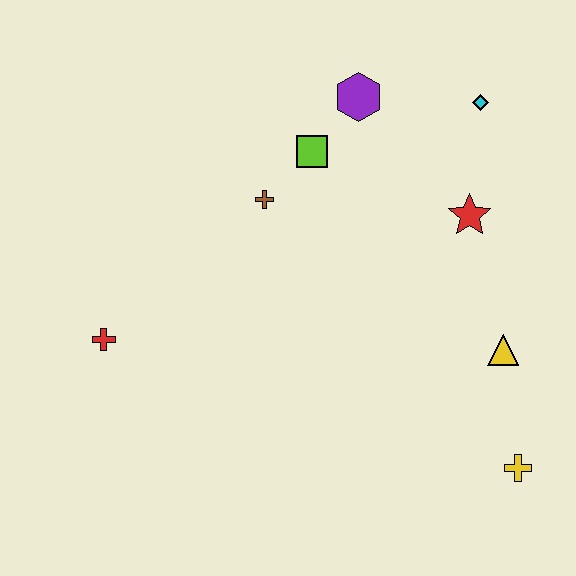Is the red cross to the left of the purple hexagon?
Yes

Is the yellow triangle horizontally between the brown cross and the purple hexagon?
No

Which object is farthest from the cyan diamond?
The red cross is farthest from the cyan diamond.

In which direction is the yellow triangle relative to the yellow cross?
The yellow triangle is above the yellow cross.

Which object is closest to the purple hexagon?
The lime square is closest to the purple hexagon.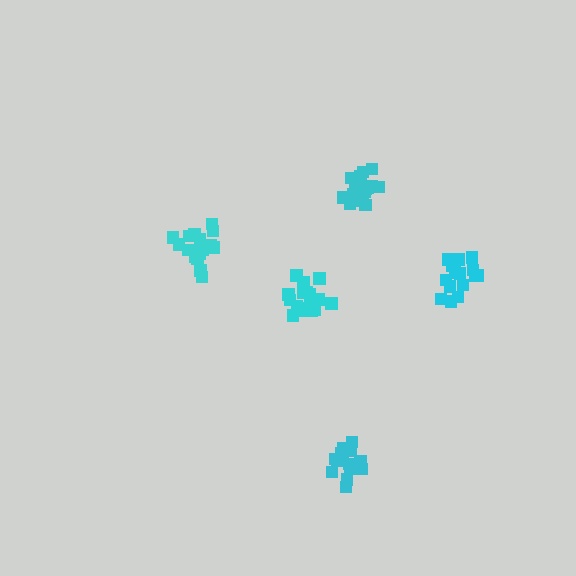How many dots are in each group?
Group 1: 21 dots, Group 2: 18 dots, Group 3: 18 dots, Group 4: 19 dots, Group 5: 15 dots (91 total).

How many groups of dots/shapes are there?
There are 5 groups.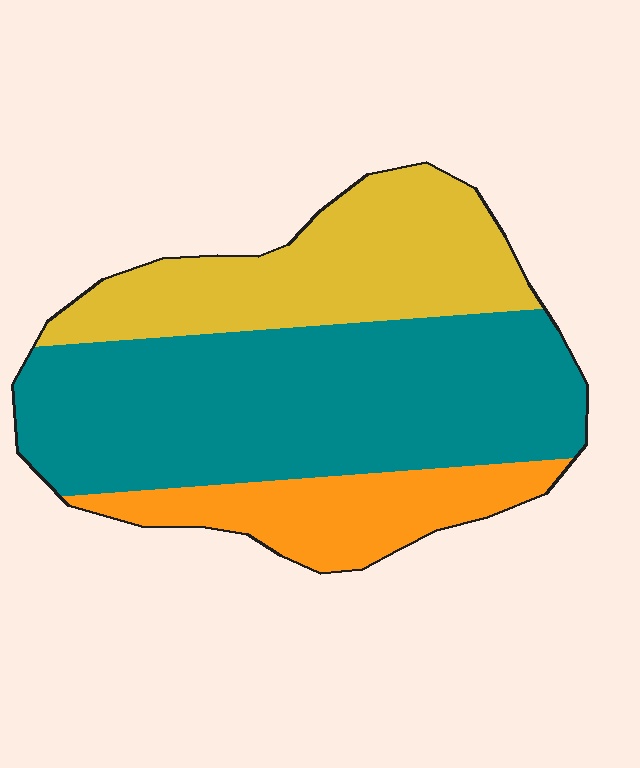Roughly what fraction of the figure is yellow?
Yellow covers about 30% of the figure.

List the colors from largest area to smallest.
From largest to smallest: teal, yellow, orange.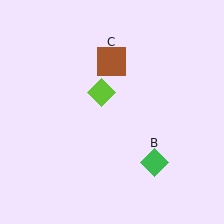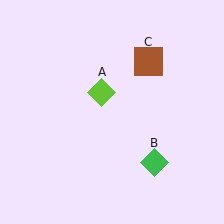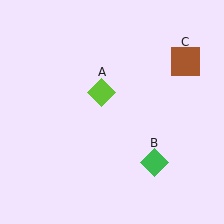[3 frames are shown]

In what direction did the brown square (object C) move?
The brown square (object C) moved right.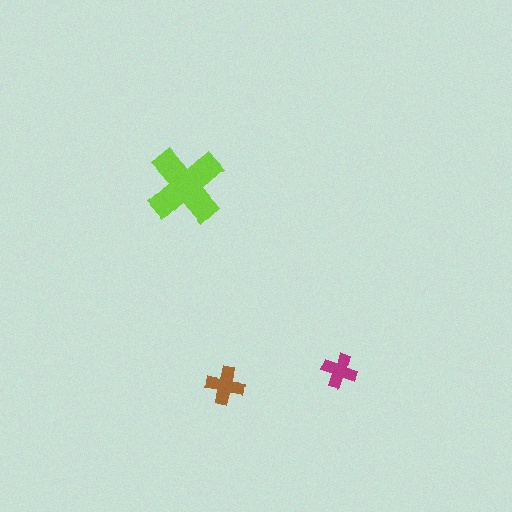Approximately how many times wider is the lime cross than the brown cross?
About 2 times wider.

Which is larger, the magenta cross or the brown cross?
The brown one.